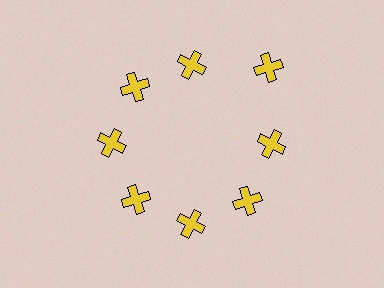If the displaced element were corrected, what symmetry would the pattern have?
It would have 8-fold rotational symmetry — the pattern would map onto itself every 45 degrees.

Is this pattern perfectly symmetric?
No. The 8 yellow crosses are arranged in a ring, but one element near the 2 o'clock position is pushed outward from the center, breaking the 8-fold rotational symmetry.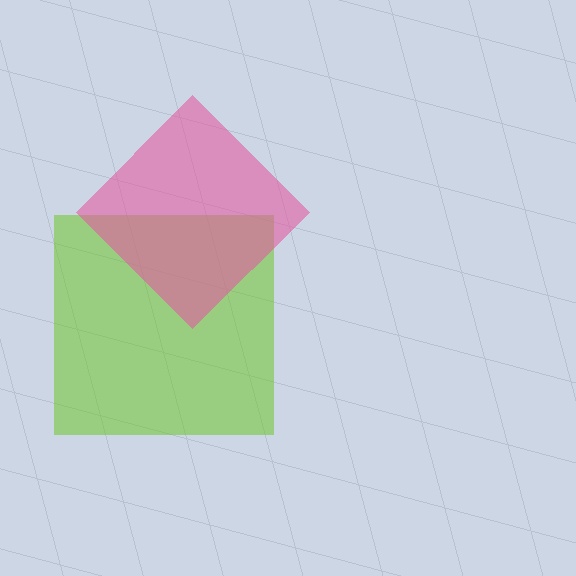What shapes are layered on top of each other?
The layered shapes are: a lime square, a pink diamond.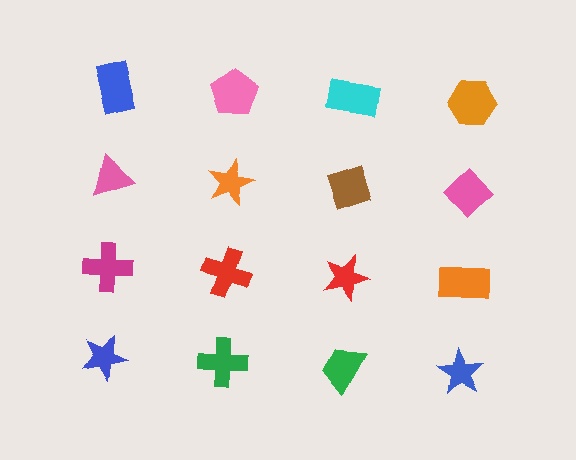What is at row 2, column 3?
A brown diamond.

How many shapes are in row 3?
4 shapes.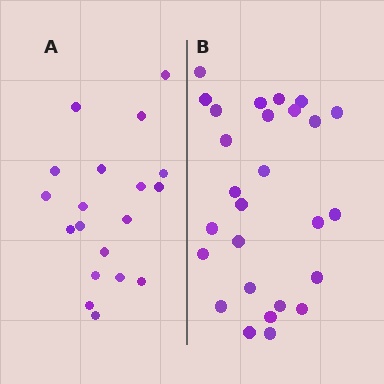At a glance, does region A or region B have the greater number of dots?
Region B (the right region) has more dots.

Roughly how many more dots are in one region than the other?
Region B has roughly 8 or so more dots than region A.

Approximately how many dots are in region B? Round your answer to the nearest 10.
About 30 dots. (The exact count is 27, which rounds to 30.)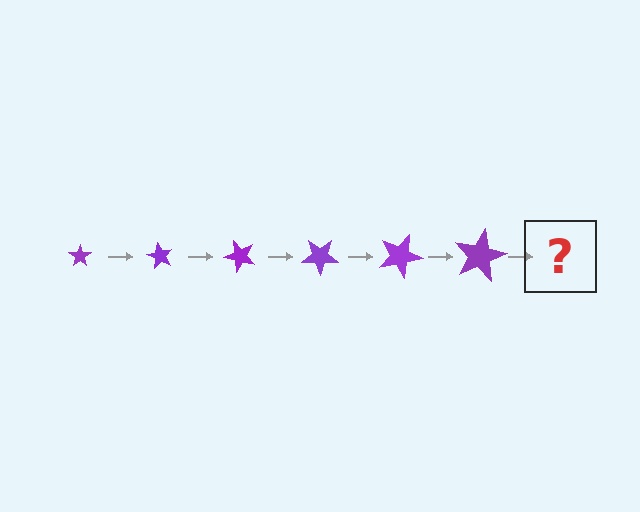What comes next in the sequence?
The next element should be a star, larger than the previous one and rotated 360 degrees from the start.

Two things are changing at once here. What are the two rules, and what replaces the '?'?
The two rules are that the star grows larger each step and it rotates 60 degrees each step. The '?' should be a star, larger than the previous one and rotated 360 degrees from the start.